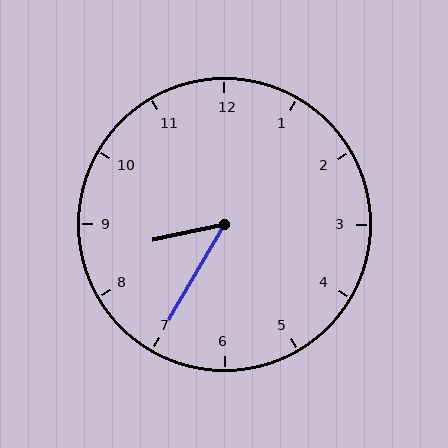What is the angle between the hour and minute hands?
Approximately 48 degrees.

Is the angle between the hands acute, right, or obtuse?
It is acute.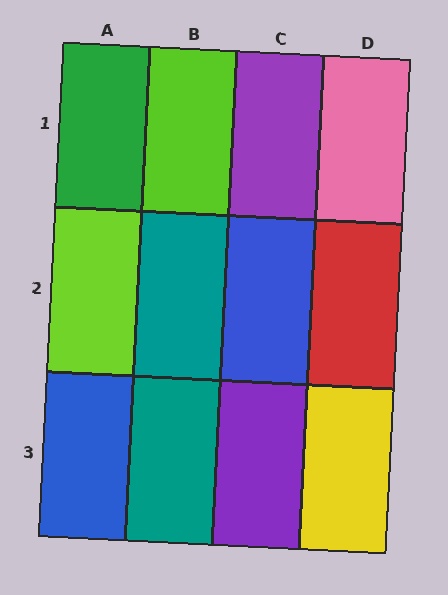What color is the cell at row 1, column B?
Lime.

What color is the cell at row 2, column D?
Red.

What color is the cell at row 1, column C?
Purple.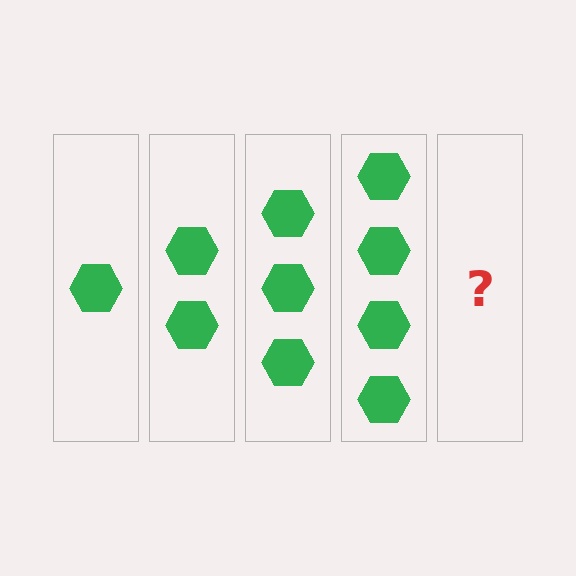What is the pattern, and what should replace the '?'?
The pattern is that each step adds one more hexagon. The '?' should be 5 hexagons.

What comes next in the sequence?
The next element should be 5 hexagons.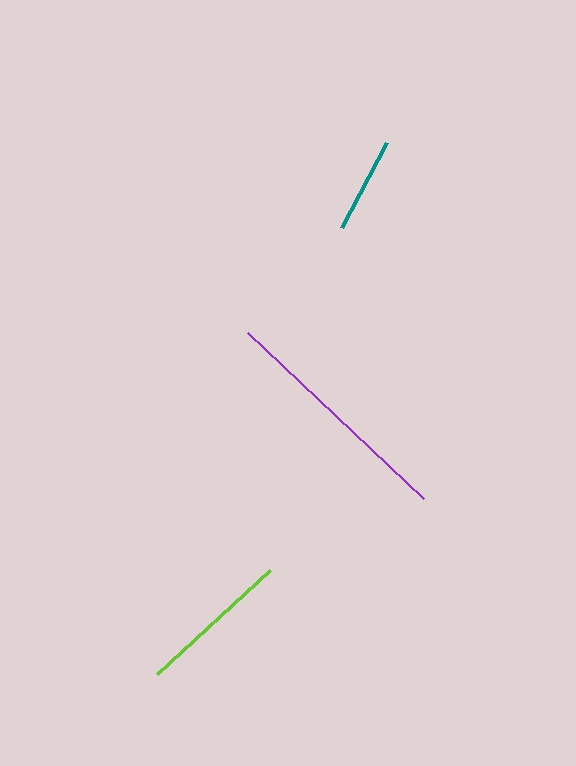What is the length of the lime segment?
The lime segment is approximately 154 pixels long.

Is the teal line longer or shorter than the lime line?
The lime line is longer than the teal line.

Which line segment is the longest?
The purple line is the longest at approximately 241 pixels.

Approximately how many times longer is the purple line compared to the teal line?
The purple line is approximately 2.5 times the length of the teal line.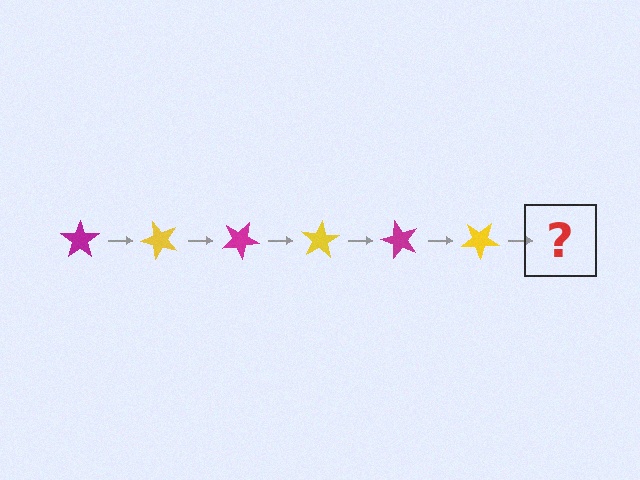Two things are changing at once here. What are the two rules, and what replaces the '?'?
The two rules are that it rotates 50 degrees each step and the color cycles through magenta and yellow. The '?' should be a magenta star, rotated 300 degrees from the start.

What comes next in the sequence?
The next element should be a magenta star, rotated 300 degrees from the start.